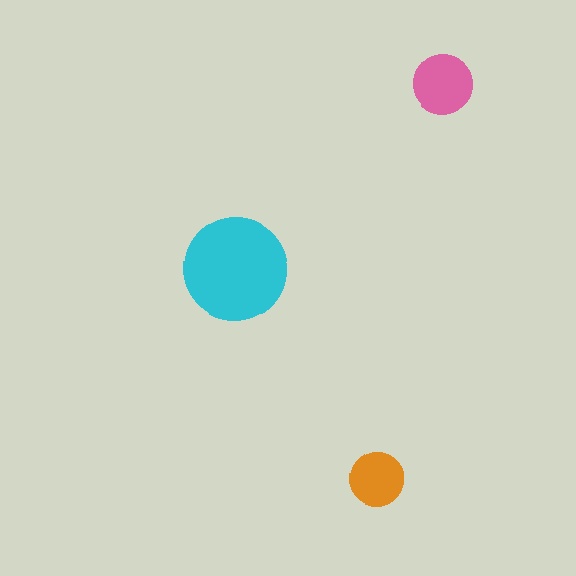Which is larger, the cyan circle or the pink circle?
The cyan one.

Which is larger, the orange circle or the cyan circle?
The cyan one.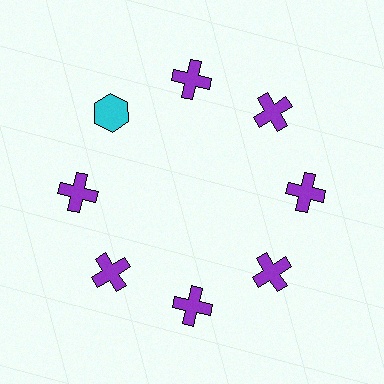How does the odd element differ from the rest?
It differs in both color (cyan instead of purple) and shape (hexagon instead of cross).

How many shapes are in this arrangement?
There are 8 shapes arranged in a ring pattern.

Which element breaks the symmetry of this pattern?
The cyan hexagon at roughly the 10 o'clock position breaks the symmetry. All other shapes are purple crosses.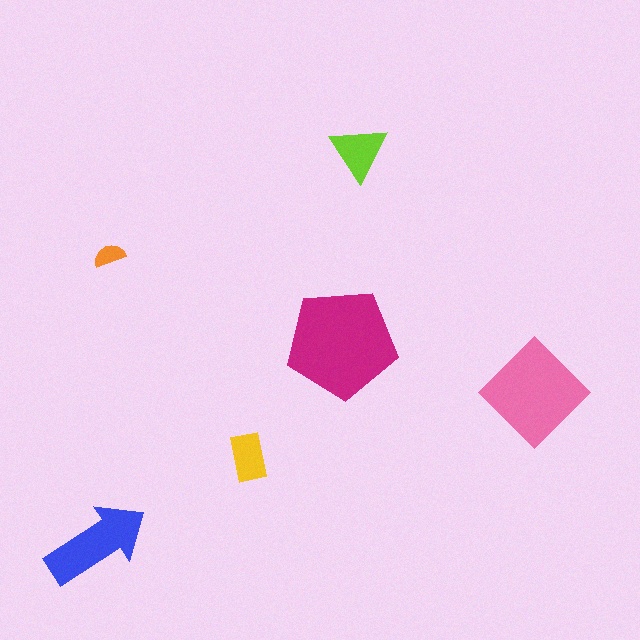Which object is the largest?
The magenta pentagon.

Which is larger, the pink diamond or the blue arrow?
The pink diamond.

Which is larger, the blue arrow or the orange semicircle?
The blue arrow.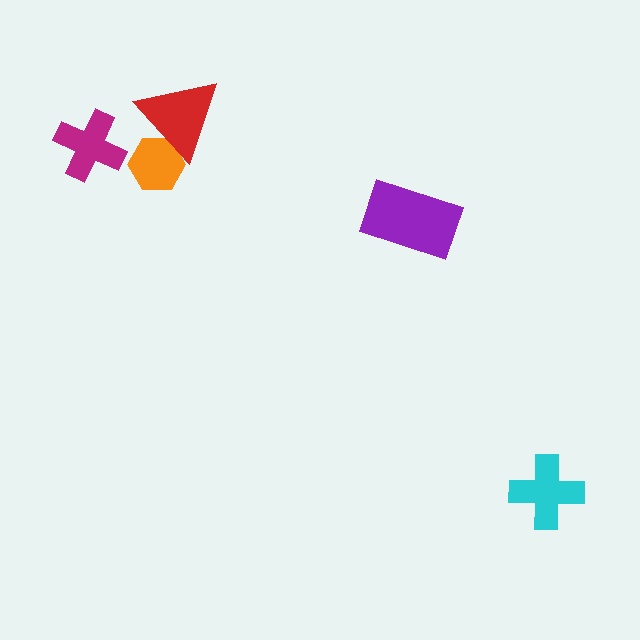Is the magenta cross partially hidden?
No, no other shape covers it.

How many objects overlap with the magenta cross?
0 objects overlap with the magenta cross.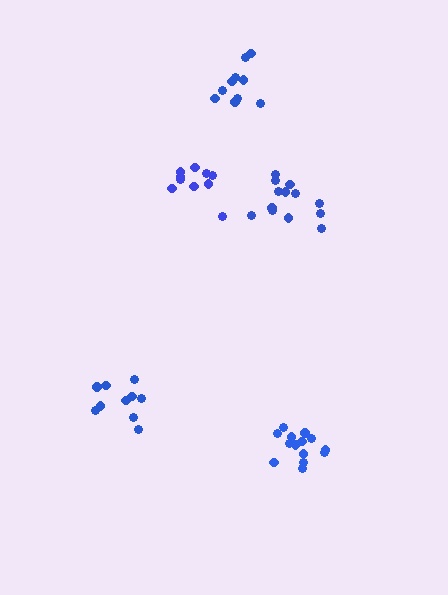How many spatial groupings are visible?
There are 5 spatial groupings.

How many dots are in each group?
Group 1: 14 dots, Group 2: 13 dots, Group 3: 10 dots, Group 4: 10 dots, Group 5: 10 dots (57 total).